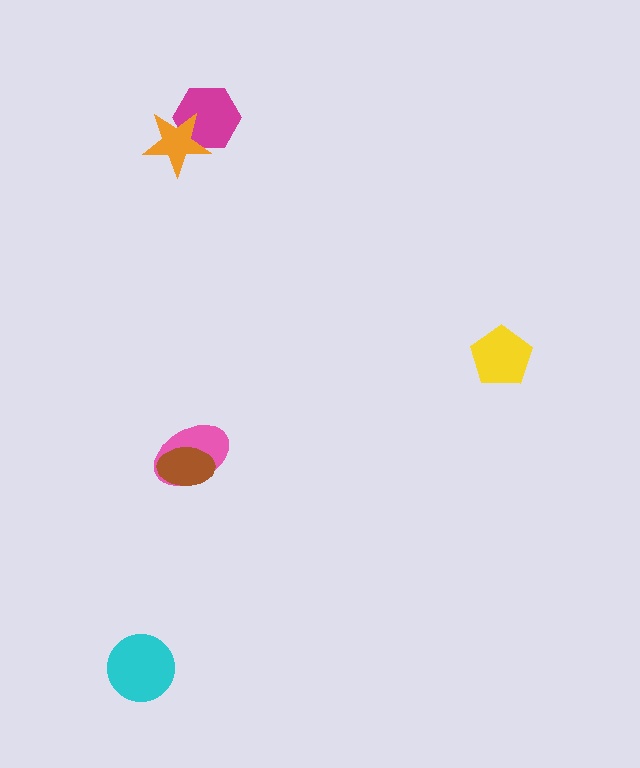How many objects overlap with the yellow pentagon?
0 objects overlap with the yellow pentagon.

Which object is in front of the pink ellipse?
The brown ellipse is in front of the pink ellipse.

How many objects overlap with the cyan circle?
0 objects overlap with the cyan circle.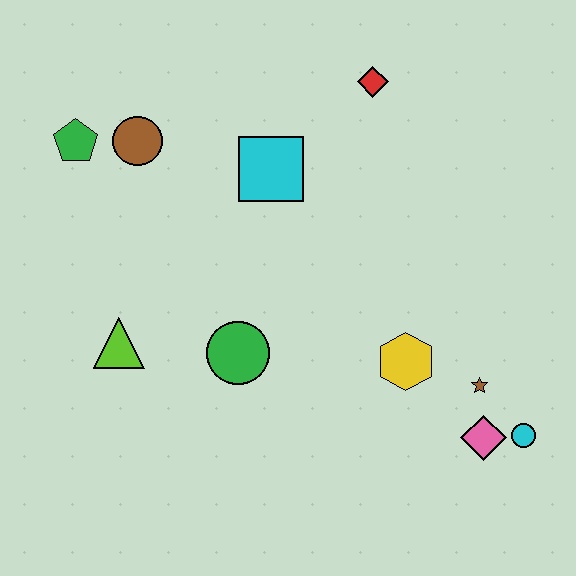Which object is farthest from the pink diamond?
The green pentagon is farthest from the pink diamond.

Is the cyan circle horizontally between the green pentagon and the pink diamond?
No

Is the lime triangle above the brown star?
Yes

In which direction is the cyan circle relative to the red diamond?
The cyan circle is below the red diamond.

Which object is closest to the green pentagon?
The brown circle is closest to the green pentagon.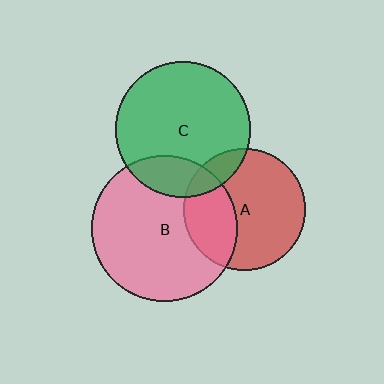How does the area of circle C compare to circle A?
Approximately 1.2 times.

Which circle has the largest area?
Circle B (pink).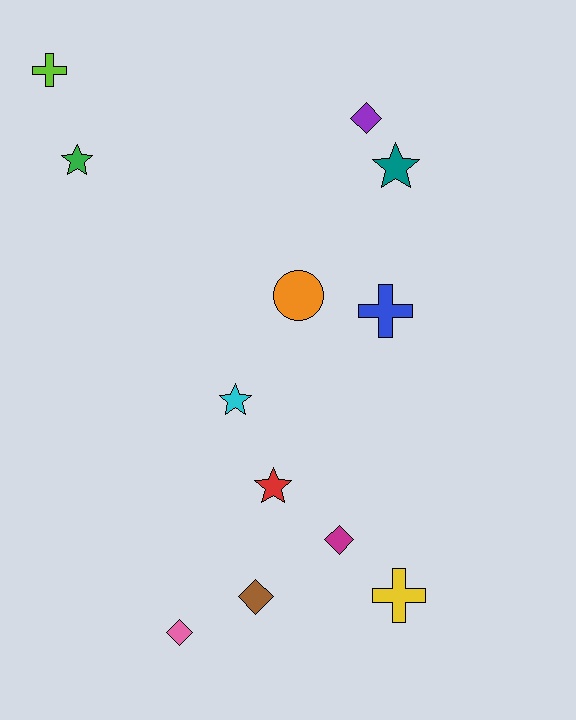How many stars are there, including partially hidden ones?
There are 4 stars.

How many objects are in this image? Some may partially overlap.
There are 12 objects.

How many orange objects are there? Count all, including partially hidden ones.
There is 1 orange object.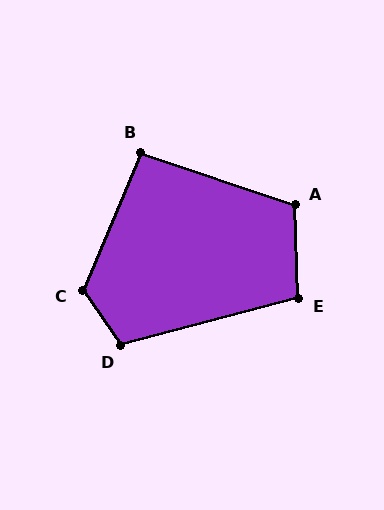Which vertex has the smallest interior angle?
B, at approximately 94 degrees.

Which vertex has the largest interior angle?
C, at approximately 123 degrees.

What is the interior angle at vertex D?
Approximately 110 degrees (obtuse).